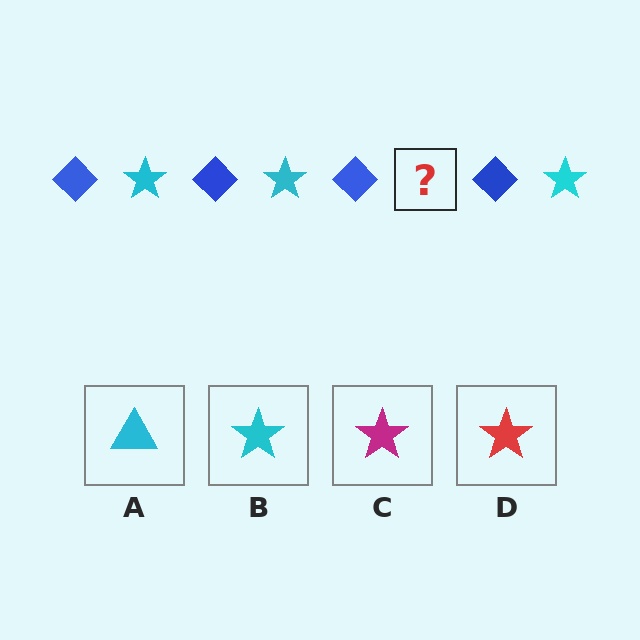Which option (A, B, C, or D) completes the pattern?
B.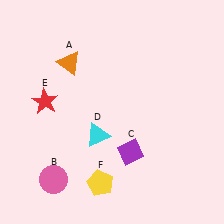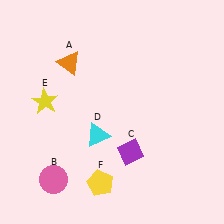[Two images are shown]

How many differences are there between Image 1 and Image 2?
There is 1 difference between the two images.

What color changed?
The star (E) changed from red in Image 1 to yellow in Image 2.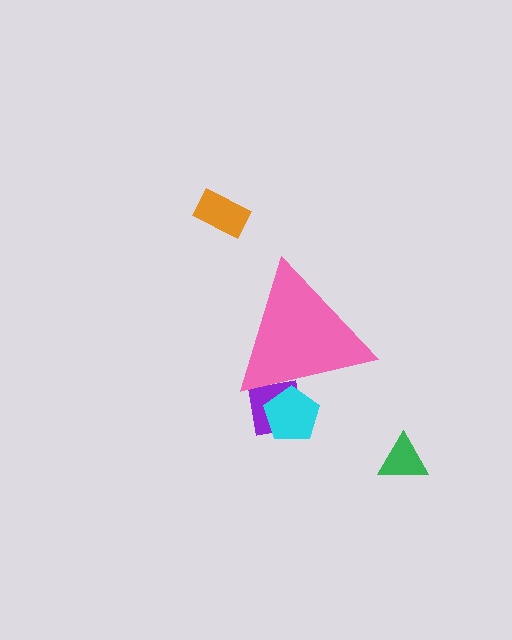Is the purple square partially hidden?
Yes, the purple square is partially hidden behind the pink triangle.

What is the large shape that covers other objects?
A pink triangle.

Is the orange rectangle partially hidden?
No, the orange rectangle is fully visible.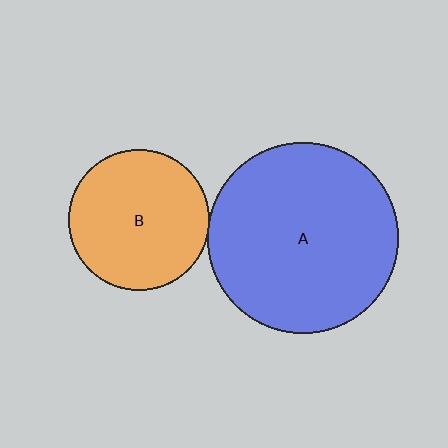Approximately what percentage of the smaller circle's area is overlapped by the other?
Approximately 5%.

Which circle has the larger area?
Circle A (blue).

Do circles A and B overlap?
Yes.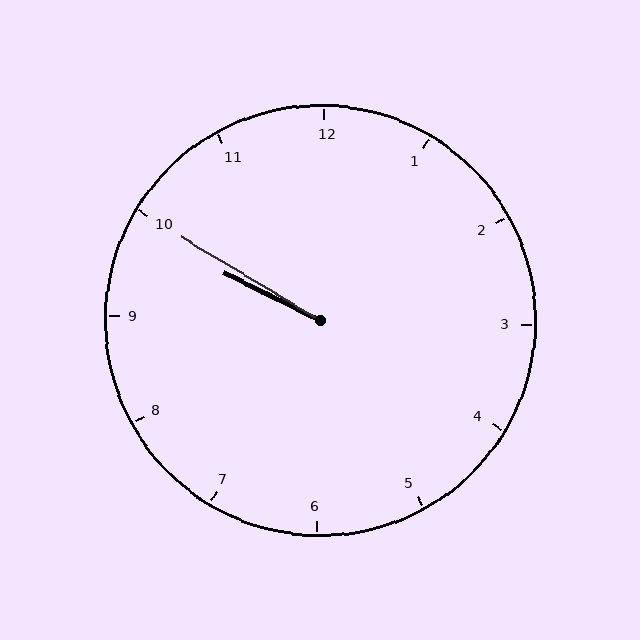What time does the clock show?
9:50.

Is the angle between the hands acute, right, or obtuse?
It is acute.